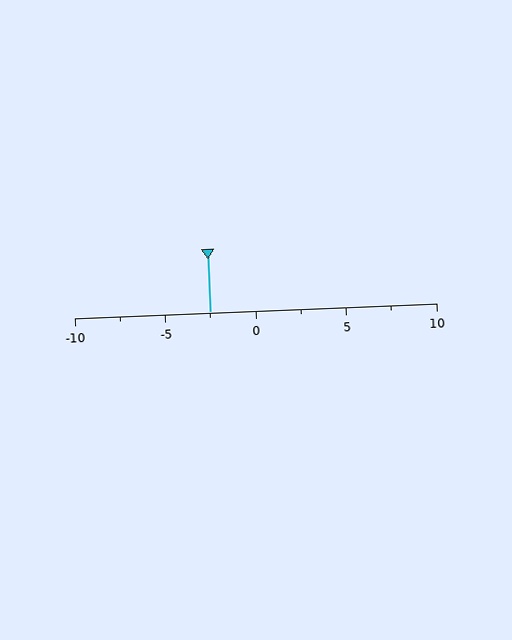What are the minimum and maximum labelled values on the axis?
The axis runs from -10 to 10.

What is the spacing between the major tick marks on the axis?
The major ticks are spaced 5 apart.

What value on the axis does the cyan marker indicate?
The marker indicates approximately -2.5.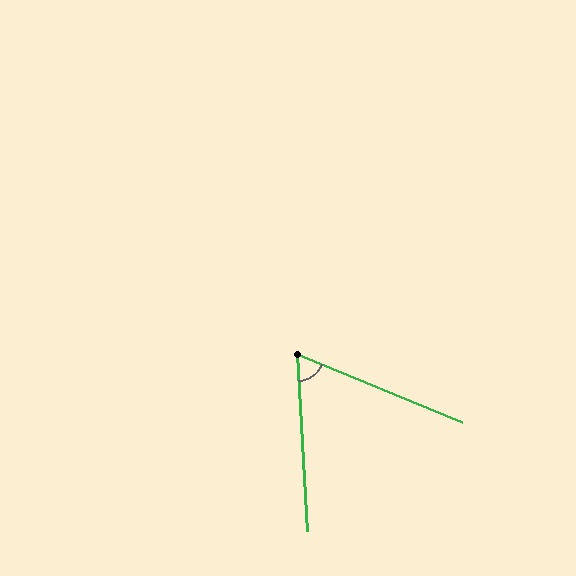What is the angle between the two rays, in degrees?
Approximately 64 degrees.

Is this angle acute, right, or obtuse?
It is acute.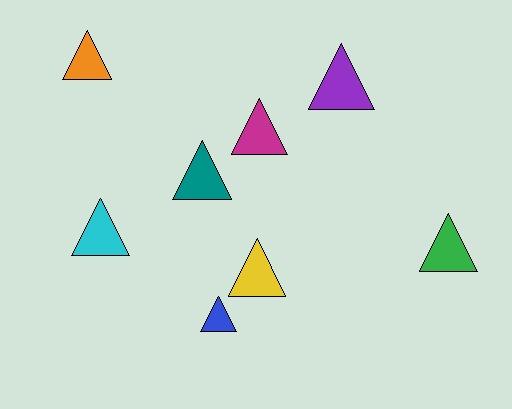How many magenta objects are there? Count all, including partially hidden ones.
There is 1 magenta object.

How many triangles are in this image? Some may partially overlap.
There are 8 triangles.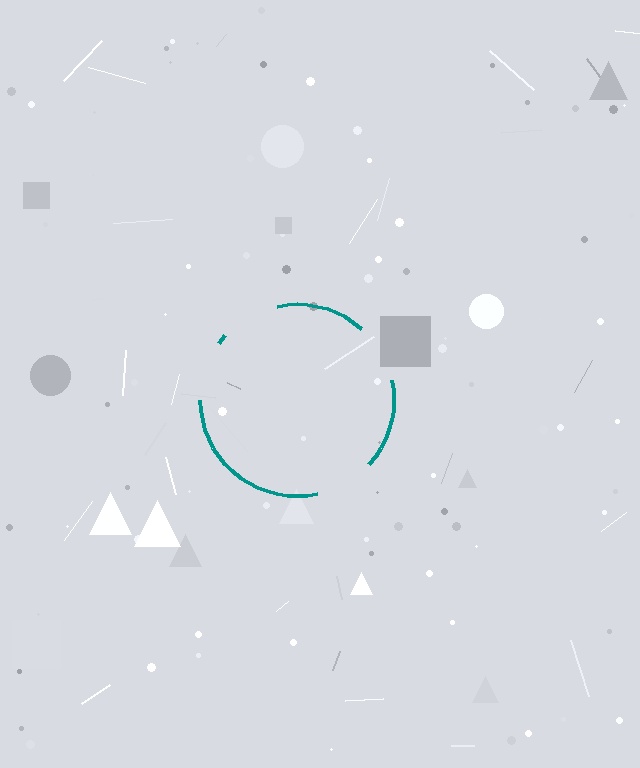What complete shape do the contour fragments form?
The contour fragments form a circle.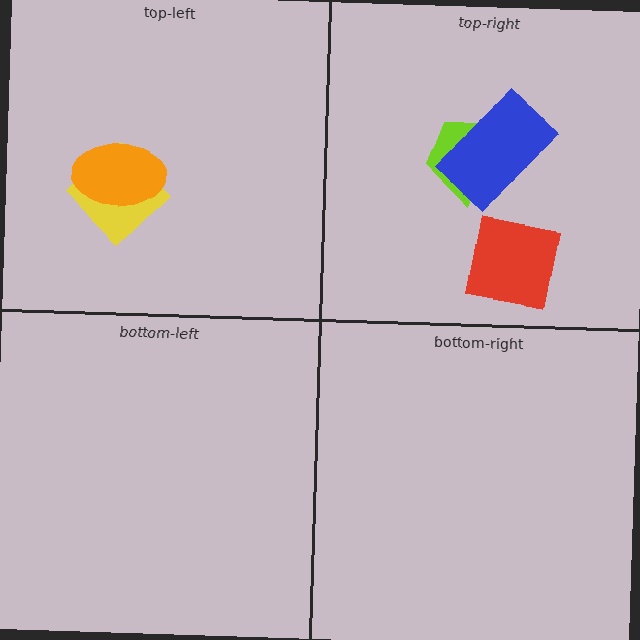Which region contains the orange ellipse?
The top-left region.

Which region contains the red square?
The top-right region.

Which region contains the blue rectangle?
The top-right region.